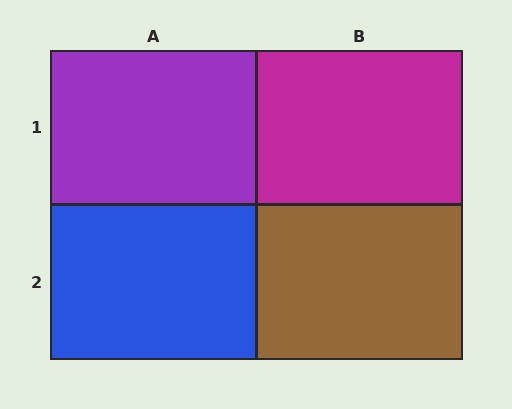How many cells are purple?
1 cell is purple.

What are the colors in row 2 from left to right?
Blue, brown.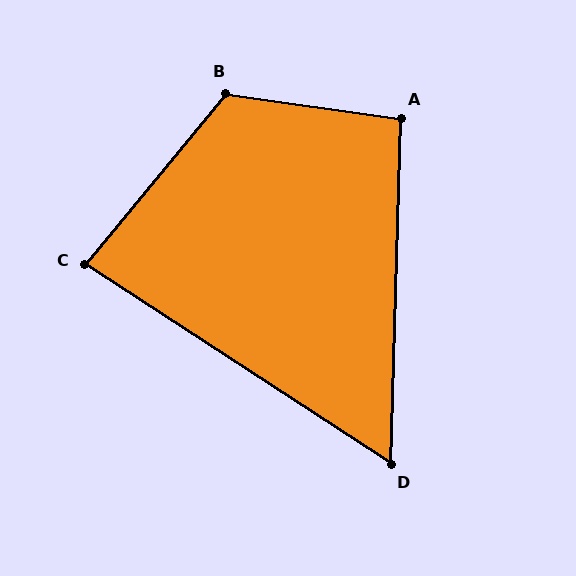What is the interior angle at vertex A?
Approximately 96 degrees (obtuse).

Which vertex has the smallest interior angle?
D, at approximately 59 degrees.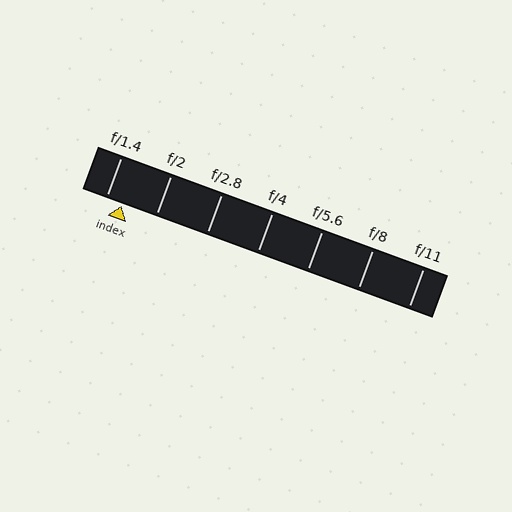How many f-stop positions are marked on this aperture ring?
There are 7 f-stop positions marked.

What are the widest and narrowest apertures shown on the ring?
The widest aperture shown is f/1.4 and the narrowest is f/11.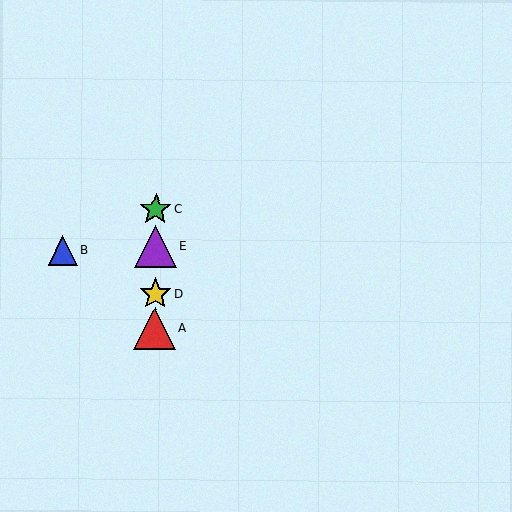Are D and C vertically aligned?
Yes, both are at x≈155.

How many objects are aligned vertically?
4 objects (A, C, D, E) are aligned vertically.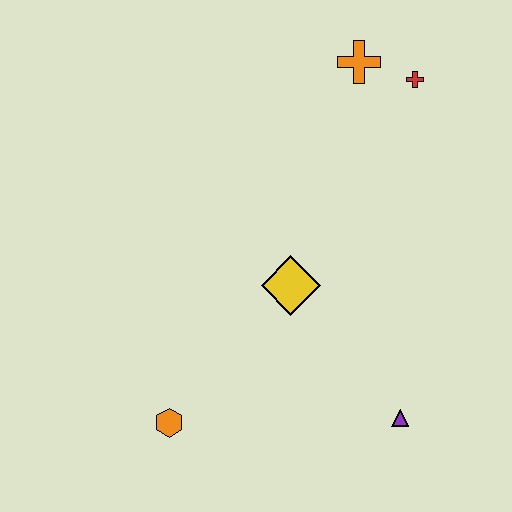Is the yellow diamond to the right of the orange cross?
No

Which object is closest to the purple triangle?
The yellow diamond is closest to the purple triangle.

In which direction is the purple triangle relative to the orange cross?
The purple triangle is below the orange cross.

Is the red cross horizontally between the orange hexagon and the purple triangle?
No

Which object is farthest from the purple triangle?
The orange cross is farthest from the purple triangle.